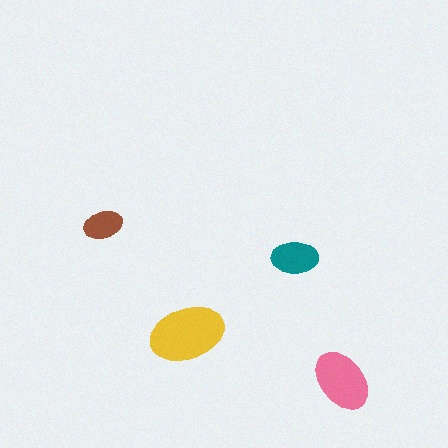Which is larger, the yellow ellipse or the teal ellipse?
The yellow one.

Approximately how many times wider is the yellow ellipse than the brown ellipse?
About 2 times wider.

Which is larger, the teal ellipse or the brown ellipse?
The teal one.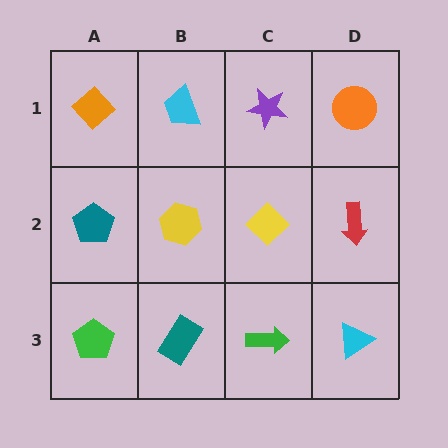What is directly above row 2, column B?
A cyan trapezoid.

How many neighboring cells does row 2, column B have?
4.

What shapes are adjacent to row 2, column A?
An orange diamond (row 1, column A), a green pentagon (row 3, column A), a yellow hexagon (row 2, column B).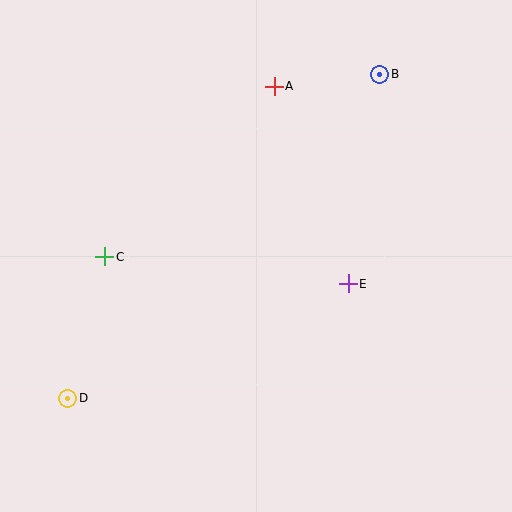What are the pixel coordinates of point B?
Point B is at (380, 74).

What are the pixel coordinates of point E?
Point E is at (348, 284).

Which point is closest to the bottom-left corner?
Point D is closest to the bottom-left corner.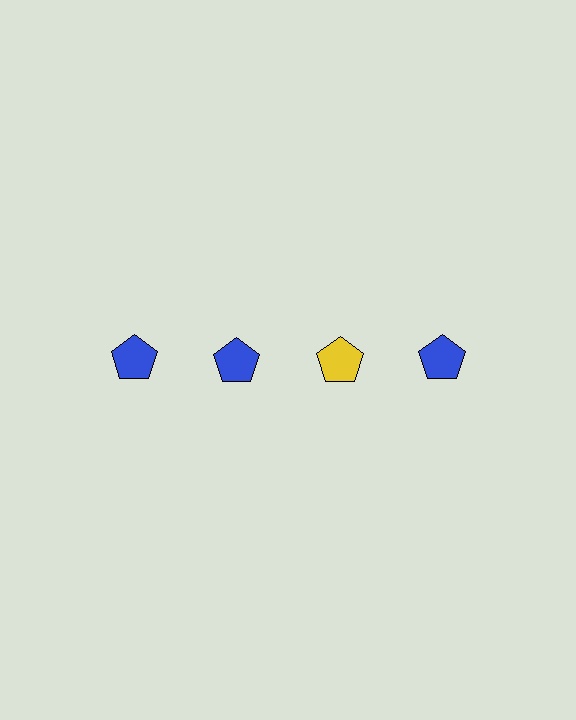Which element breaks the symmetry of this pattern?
The yellow pentagon in the top row, center column breaks the symmetry. All other shapes are blue pentagons.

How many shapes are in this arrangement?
There are 4 shapes arranged in a grid pattern.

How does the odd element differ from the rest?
It has a different color: yellow instead of blue.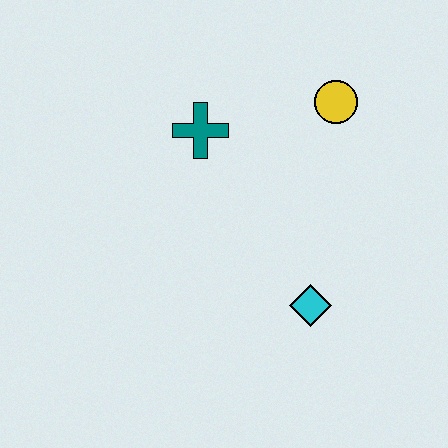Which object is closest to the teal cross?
The yellow circle is closest to the teal cross.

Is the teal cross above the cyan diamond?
Yes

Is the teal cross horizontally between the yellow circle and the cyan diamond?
No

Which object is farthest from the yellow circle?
The cyan diamond is farthest from the yellow circle.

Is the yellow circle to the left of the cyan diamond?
No